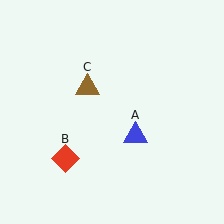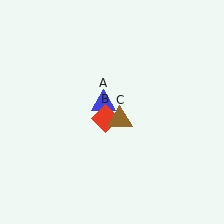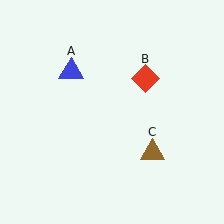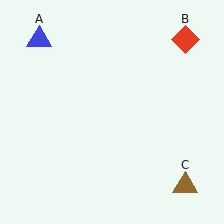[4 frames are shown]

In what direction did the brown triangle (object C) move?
The brown triangle (object C) moved down and to the right.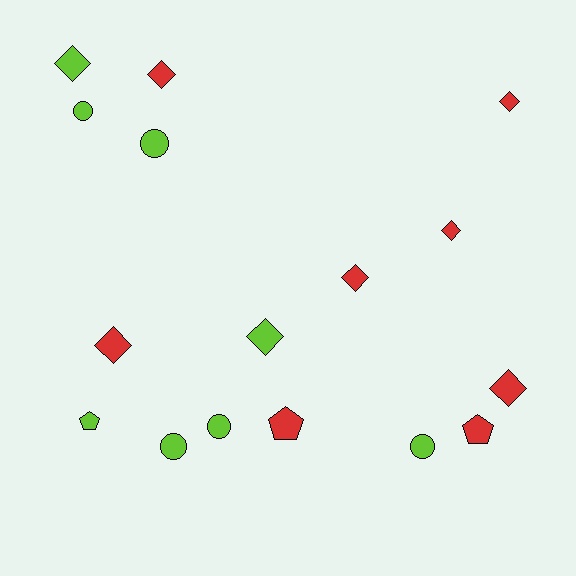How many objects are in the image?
There are 16 objects.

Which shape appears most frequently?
Diamond, with 8 objects.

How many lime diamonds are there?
There are 2 lime diamonds.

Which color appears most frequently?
Lime, with 8 objects.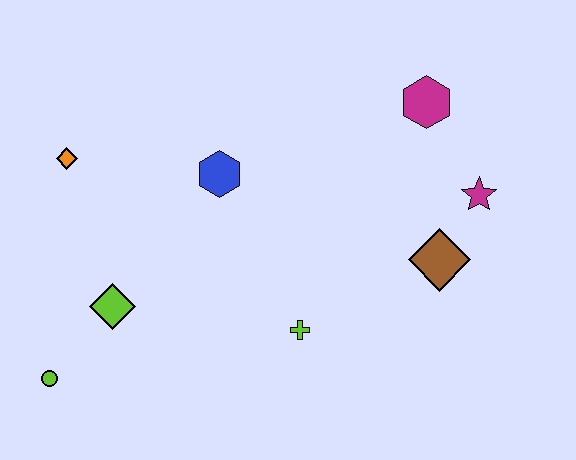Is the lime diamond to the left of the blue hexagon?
Yes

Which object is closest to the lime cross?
The brown diamond is closest to the lime cross.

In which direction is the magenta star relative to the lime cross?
The magenta star is to the right of the lime cross.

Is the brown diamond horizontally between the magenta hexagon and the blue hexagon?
No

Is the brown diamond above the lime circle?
Yes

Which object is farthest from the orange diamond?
The magenta star is farthest from the orange diamond.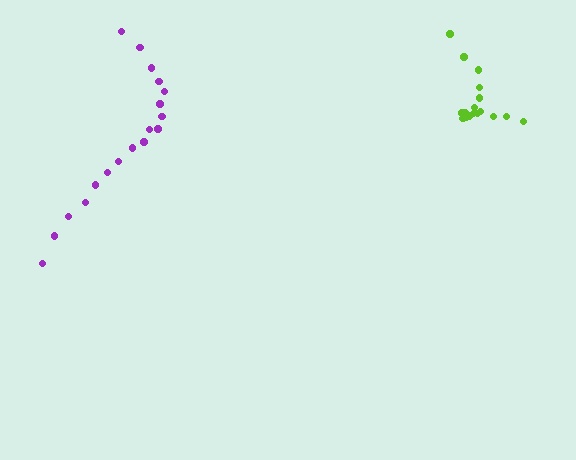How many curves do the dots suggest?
There are 2 distinct paths.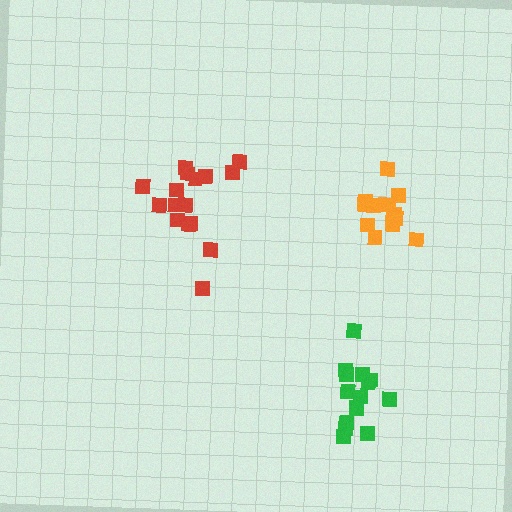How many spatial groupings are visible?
There are 3 spatial groupings.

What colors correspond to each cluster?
The clusters are colored: red, orange, green.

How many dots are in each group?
Group 1: 16 dots, Group 2: 14 dots, Group 3: 14 dots (44 total).